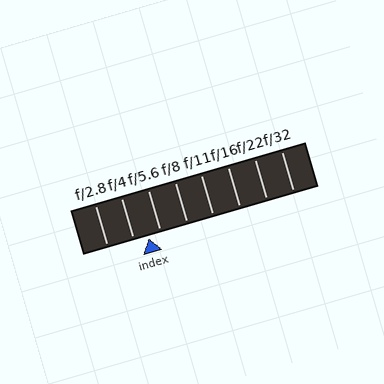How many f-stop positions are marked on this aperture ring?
There are 8 f-stop positions marked.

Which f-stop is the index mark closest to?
The index mark is closest to f/5.6.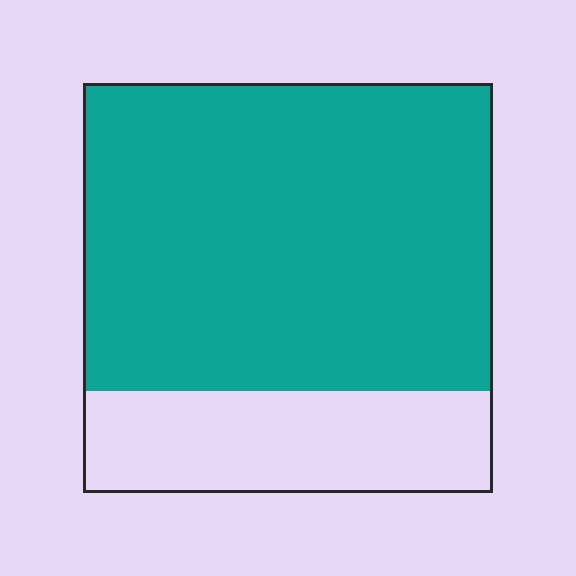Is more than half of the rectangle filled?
Yes.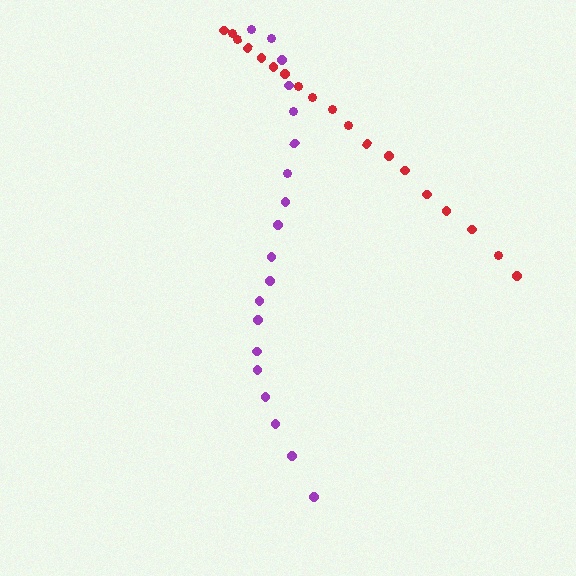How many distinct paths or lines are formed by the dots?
There are 2 distinct paths.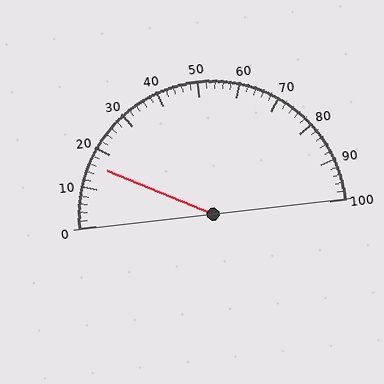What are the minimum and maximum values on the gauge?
The gauge ranges from 0 to 100.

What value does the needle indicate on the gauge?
The needle indicates approximately 16.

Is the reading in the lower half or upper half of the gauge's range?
The reading is in the lower half of the range (0 to 100).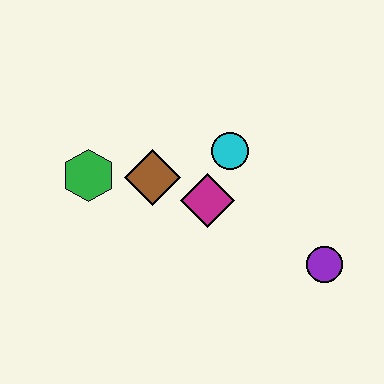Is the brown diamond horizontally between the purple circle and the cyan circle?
No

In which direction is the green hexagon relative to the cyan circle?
The green hexagon is to the left of the cyan circle.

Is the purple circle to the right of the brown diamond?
Yes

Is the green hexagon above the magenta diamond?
Yes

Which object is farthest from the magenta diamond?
The purple circle is farthest from the magenta diamond.